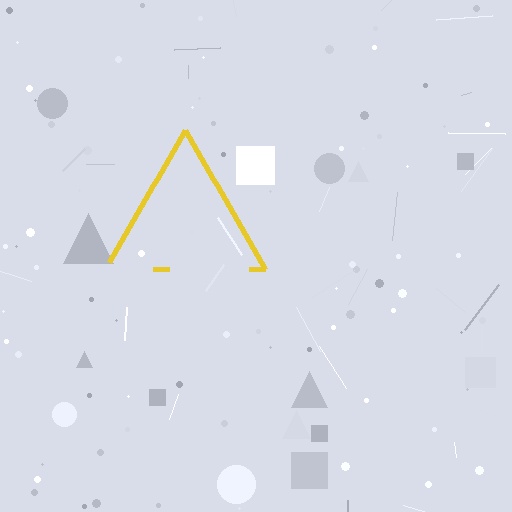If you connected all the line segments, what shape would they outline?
They would outline a triangle.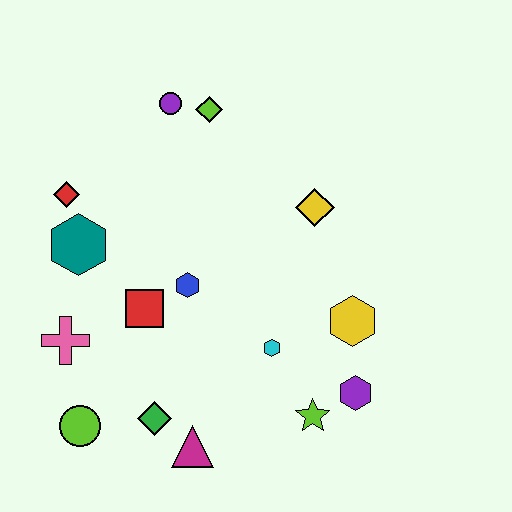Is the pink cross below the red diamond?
Yes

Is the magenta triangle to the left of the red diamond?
No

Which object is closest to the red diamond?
The teal hexagon is closest to the red diamond.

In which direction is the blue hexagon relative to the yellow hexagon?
The blue hexagon is to the left of the yellow hexagon.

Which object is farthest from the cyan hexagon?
The purple circle is farthest from the cyan hexagon.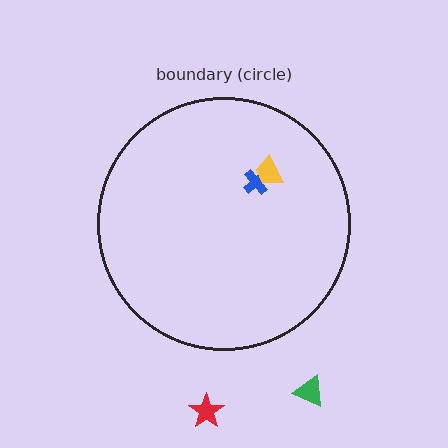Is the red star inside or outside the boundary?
Outside.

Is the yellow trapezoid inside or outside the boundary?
Inside.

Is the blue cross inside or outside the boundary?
Inside.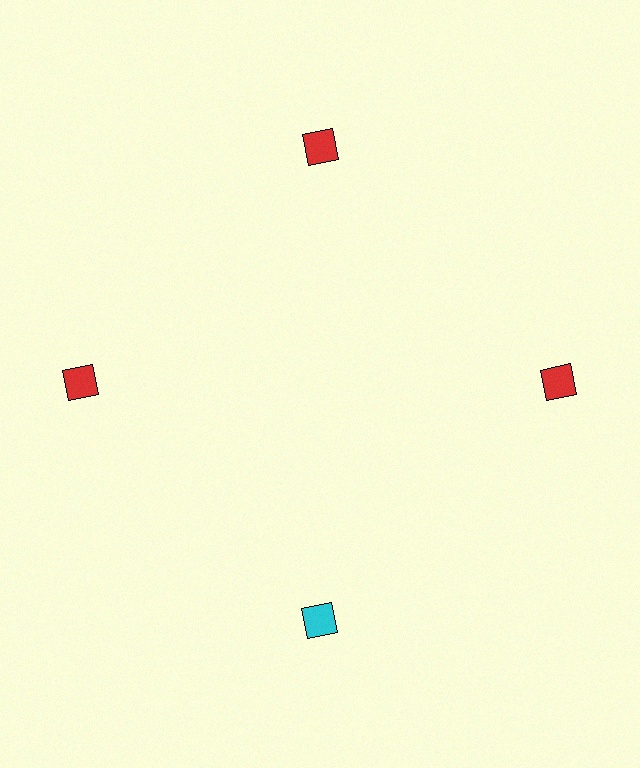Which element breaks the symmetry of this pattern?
The cyan diamond at roughly the 6 o'clock position breaks the symmetry. All other shapes are red diamonds.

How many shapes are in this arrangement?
There are 4 shapes arranged in a ring pattern.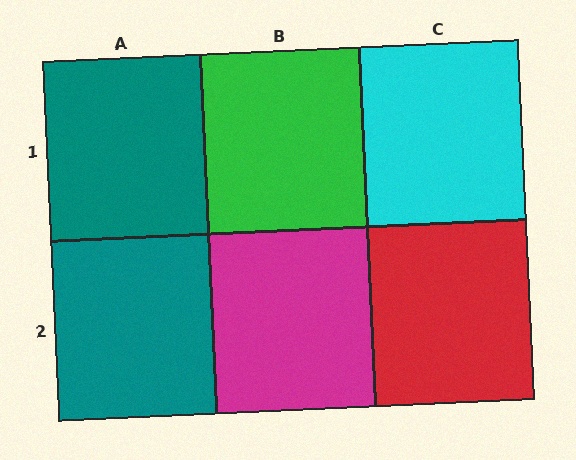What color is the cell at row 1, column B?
Green.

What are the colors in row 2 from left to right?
Teal, magenta, red.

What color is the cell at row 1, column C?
Cyan.